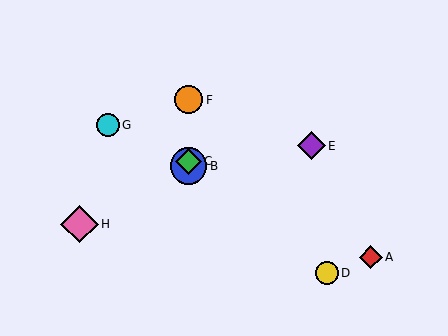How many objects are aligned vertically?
3 objects (B, C, F) are aligned vertically.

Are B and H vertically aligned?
No, B is at x≈188 and H is at x≈80.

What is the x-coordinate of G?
Object G is at x≈108.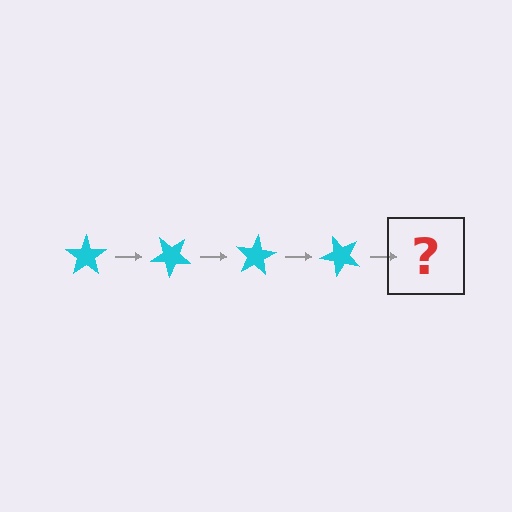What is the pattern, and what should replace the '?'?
The pattern is that the star rotates 40 degrees each step. The '?' should be a cyan star rotated 160 degrees.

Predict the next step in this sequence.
The next step is a cyan star rotated 160 degrees.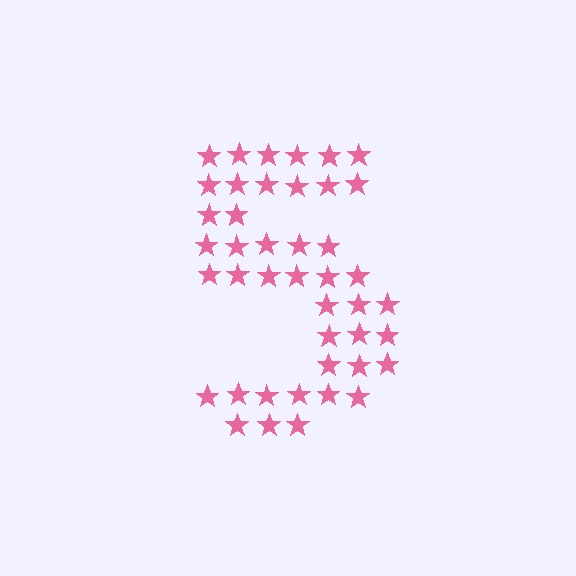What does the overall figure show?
The overall figure shows the digit 5.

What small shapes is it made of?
It is made of small stars.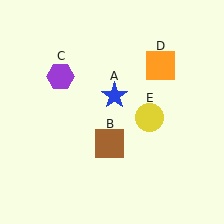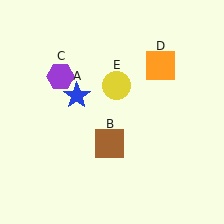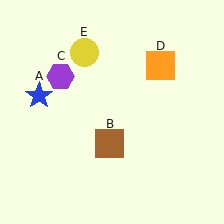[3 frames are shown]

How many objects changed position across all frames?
2 objects changed position: blue star (object A), yellow circle (object E).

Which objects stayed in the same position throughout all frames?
Brown square (object B) and purple hexagon (object C) and orange square (object D) remained stationary.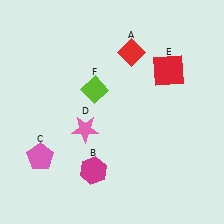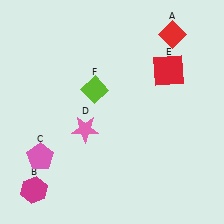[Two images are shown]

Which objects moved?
The objects that moved are: the red diamond (A), the magenta hexagon (B).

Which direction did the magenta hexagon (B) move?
The magenta hexagon (B) moved left.